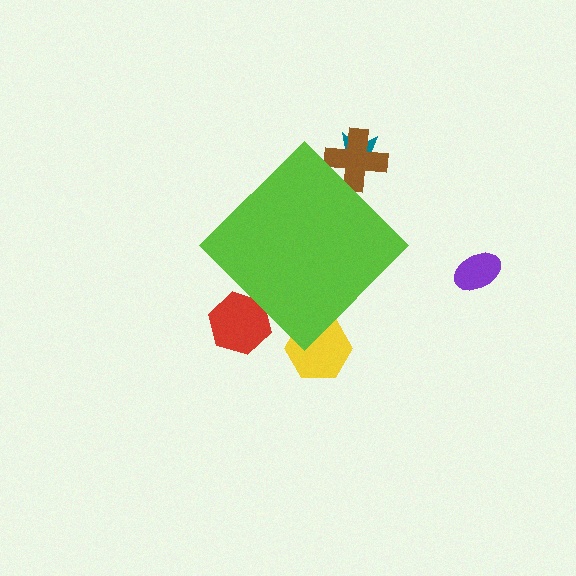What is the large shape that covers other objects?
A lime diamond.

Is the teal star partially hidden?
Yes, the teal star is partially hidden behind the lime diamond.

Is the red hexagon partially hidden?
Yes, the red hexagon is partially hidden behind the lime diamond.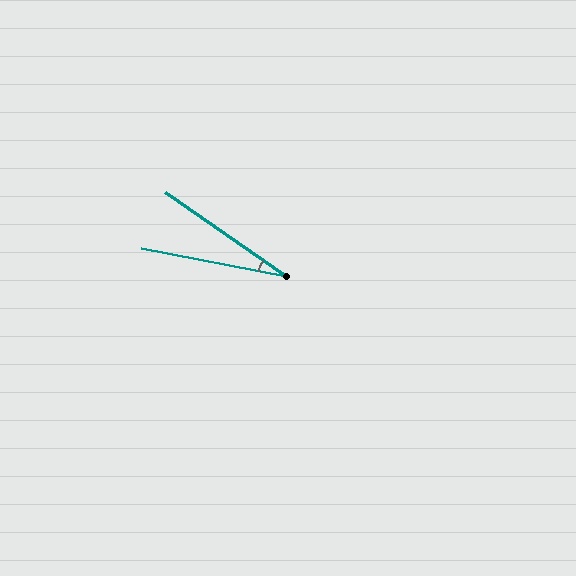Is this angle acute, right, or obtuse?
It is acute.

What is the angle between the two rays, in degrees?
Approximately 24 degrees.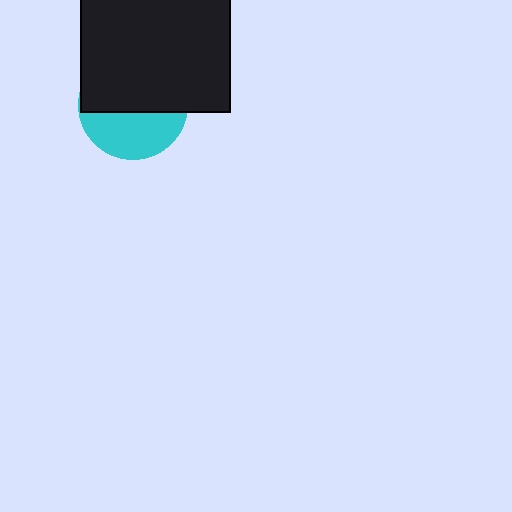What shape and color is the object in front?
The object in front is a black square.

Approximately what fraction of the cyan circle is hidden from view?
Roughly 60% of the cyan circle is hidden behind the black square.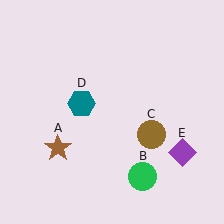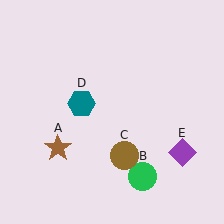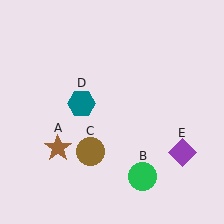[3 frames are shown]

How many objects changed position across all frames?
1 object changed position: brown circle (object C).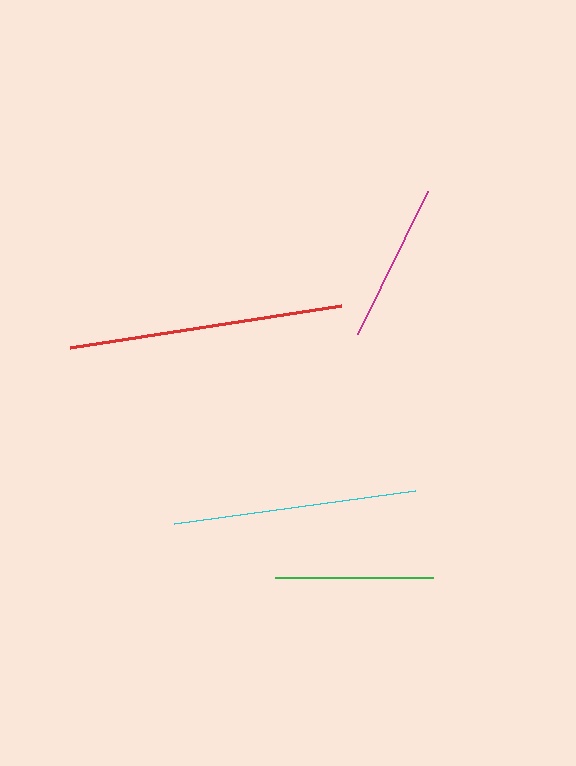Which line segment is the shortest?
The green line is the shortest at approximately 158 pixels.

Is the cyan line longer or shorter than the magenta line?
The cyan line is longer than the magenta line.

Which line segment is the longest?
The red line is the longest at approximately 274 pixels.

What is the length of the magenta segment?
The magenta segment is approximately 160 pixels long.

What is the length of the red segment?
The red segment is approximately 274 pixels long.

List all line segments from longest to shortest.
From longest to shortest: red, cyan, magenta, green.